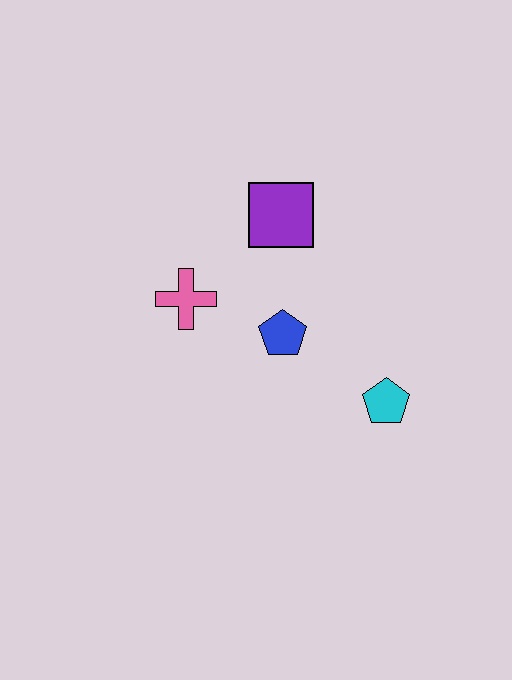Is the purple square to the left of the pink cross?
No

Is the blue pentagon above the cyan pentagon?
Yes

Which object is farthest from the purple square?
The cyan pentagon is farthest from the purple square.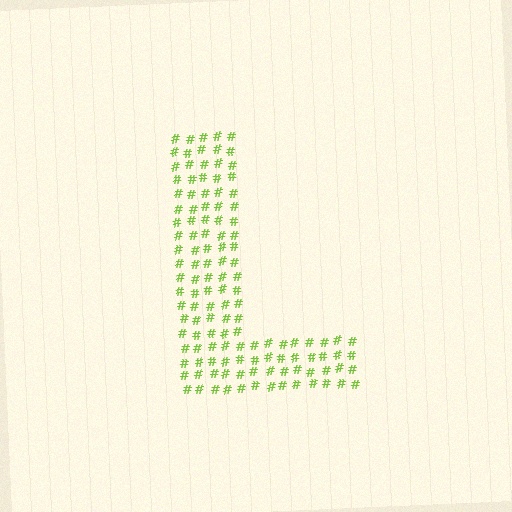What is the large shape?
The large shape is the letter L.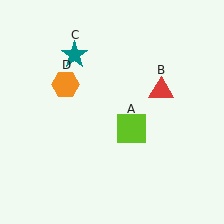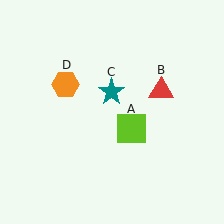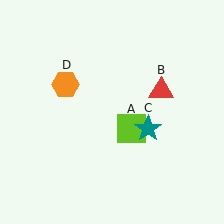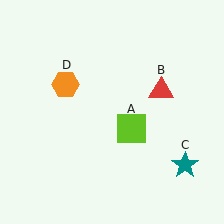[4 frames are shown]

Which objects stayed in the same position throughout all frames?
Lime square (object A) and red triangle (object B) and orange hexagon (object D) remained stationary.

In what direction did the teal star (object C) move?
The teal star (object C) moved down and to the right.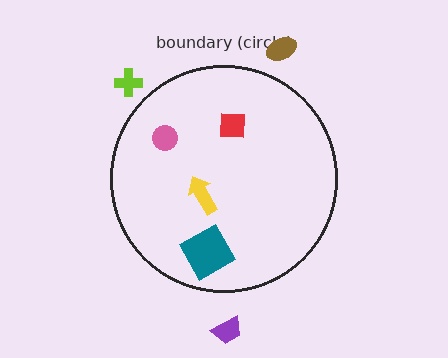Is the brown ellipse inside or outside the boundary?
Outside.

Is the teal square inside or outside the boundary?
Inside.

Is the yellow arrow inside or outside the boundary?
Inside.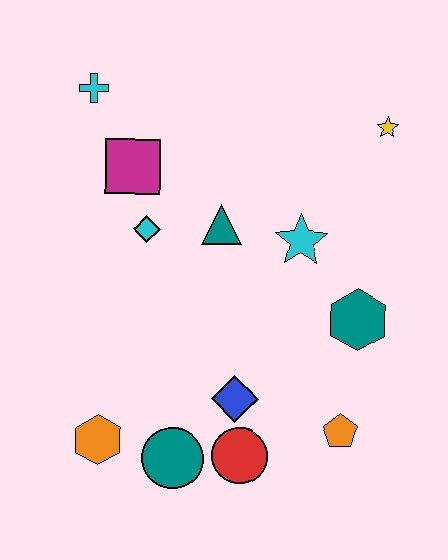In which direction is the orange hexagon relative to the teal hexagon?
The orange hexagon is to the left of the teal hexagon.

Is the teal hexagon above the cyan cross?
No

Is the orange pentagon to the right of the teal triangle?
Yes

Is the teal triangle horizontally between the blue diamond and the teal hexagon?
No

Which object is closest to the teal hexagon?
The cyan star is closest to the teal hexagon.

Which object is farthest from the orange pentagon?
The cyan cross is farthest from the orange pentagon.